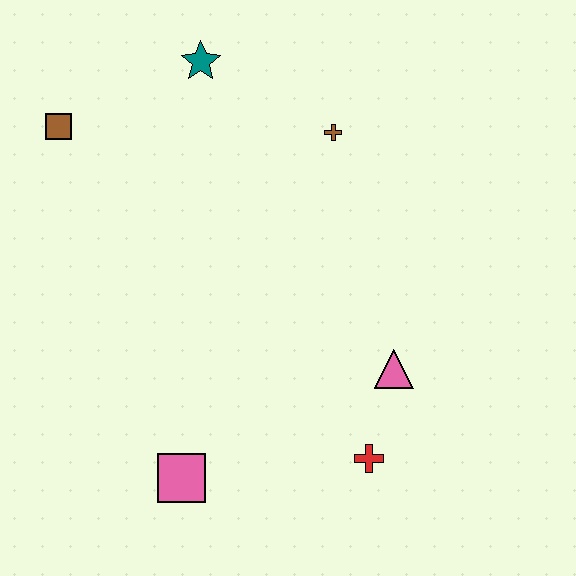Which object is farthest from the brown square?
The red cross is farthest from the brown square.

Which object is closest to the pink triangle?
The red cross is closest to the pink triangle.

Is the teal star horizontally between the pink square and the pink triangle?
Yes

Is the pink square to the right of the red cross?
No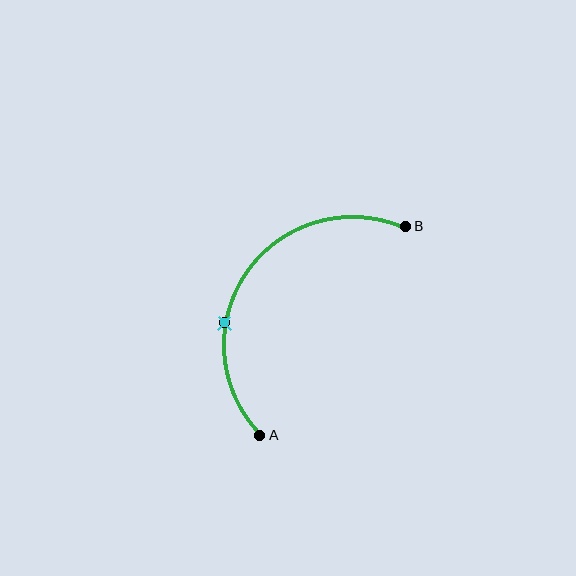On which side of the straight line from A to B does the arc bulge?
The arc bulges above and to the left of the straight line connecting A and B.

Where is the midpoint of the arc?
The arc midpoint is the point on the curve farthest from the straight line joining A and B. It sits above and to the left of that line.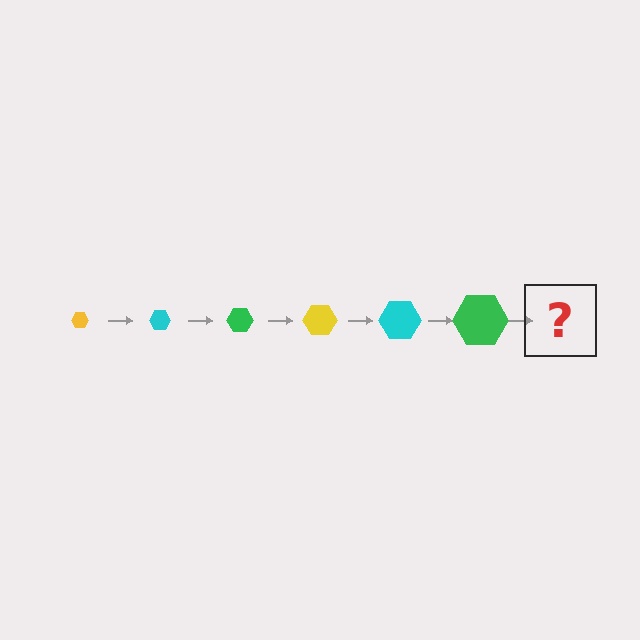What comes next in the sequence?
The next element should be a yellow hexagon, larger than the previous one.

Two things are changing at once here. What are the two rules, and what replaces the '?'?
The two rules are that the hexagon grows larger each step and the color cycles through yellow, cyan, and green. The '?' should be a yellow hexagon, larger than the previous one.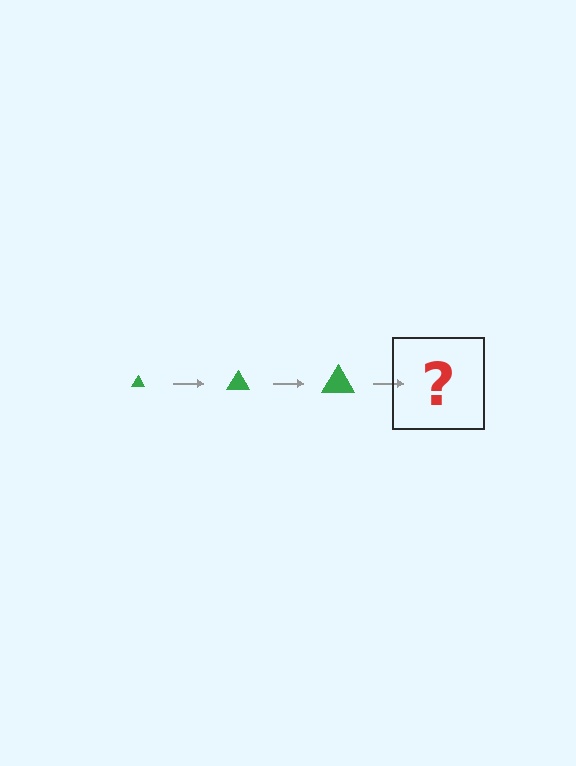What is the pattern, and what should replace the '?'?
The pattern is that the triangle gets progressively larger each step. The '?' should be a green triangle, larger than the previous one.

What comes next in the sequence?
The next element should be a green triangle, larger than the previous one.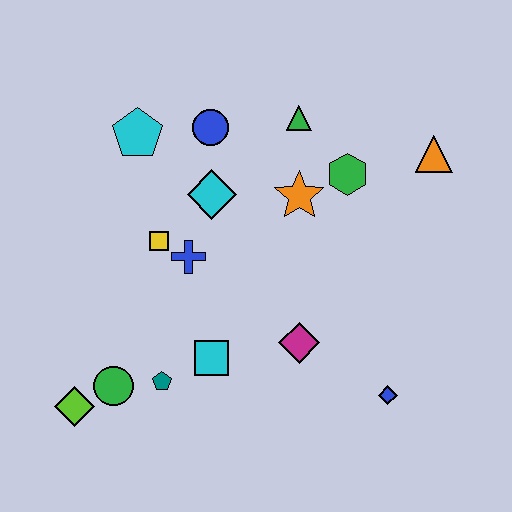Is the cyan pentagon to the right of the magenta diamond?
No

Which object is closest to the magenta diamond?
The cyan square is closest to the magenta diamond.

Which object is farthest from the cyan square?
The orange triangle is farthest from the cyan square.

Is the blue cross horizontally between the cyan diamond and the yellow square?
Yes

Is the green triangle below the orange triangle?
No